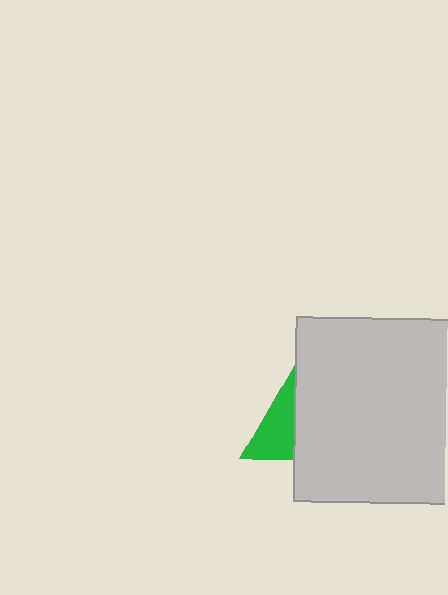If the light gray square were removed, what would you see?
You would see the complete green triangle.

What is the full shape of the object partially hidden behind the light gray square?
The partially hidden object is a green triangle.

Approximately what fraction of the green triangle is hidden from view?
Roughly 52% of the green triangle is hidden behind the light gray square.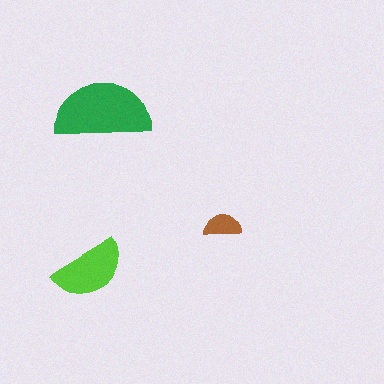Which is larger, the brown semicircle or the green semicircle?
The green one.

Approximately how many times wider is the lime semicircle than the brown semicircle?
About 2 times wider.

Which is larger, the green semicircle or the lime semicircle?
The green one.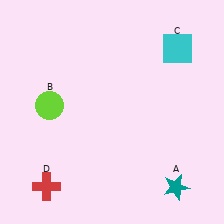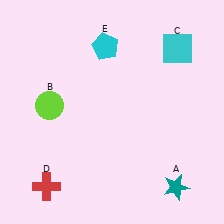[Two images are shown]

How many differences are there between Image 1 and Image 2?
There is 1 difference between the two images.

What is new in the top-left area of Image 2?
A cyan pentagon (E) was added in the top-left area of Image 2.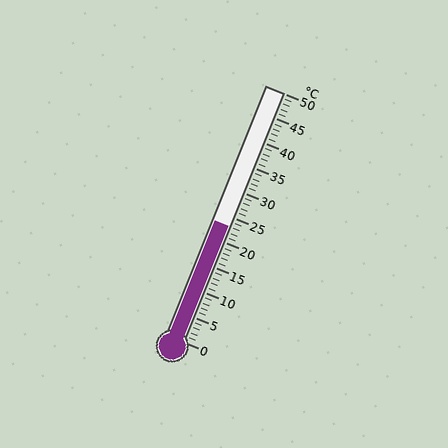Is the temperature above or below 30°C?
The temperature is below 30°C.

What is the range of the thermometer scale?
The thermometer scale ranges from 0°C to 50°C.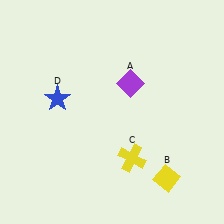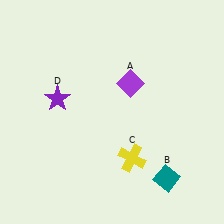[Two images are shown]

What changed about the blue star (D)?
In Image 1, D is blue. In Image 2, it changed to purple.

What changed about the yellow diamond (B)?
In Image 1, B is yellow. In Image 2, it changed to teal.